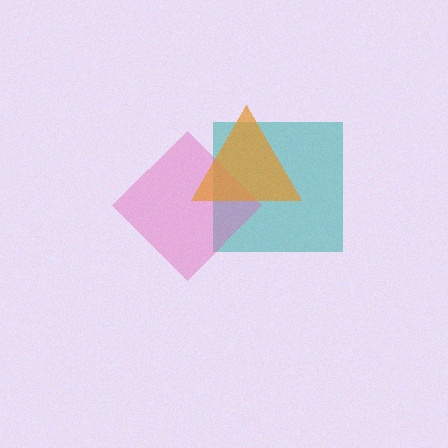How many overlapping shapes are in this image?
There are 3 overlapping shapes in the image.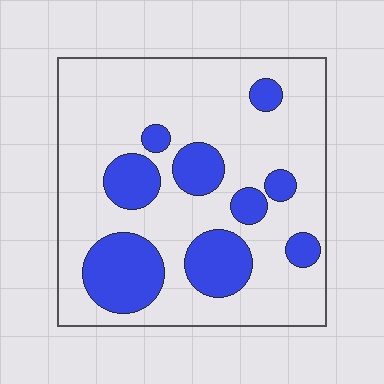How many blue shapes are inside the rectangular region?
9.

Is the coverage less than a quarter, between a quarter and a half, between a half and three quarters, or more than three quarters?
Between a quarter and a half.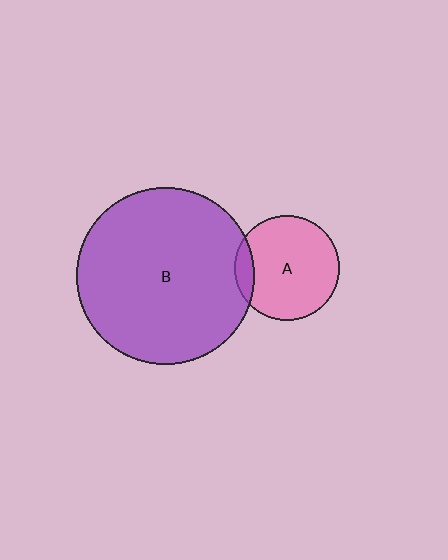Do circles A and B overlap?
Yes.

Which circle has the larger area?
Circle B (purple).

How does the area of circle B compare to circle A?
Approximately 2.8 times.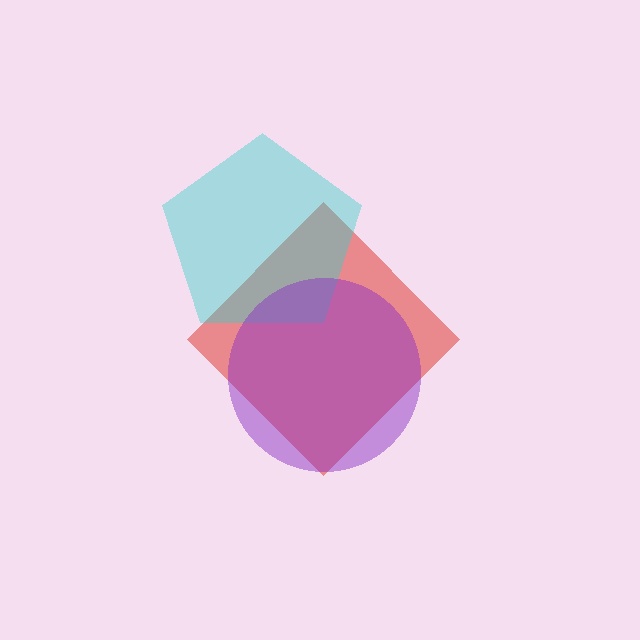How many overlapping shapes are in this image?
There are 3 overlapping shapes in the image.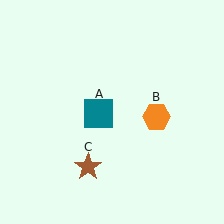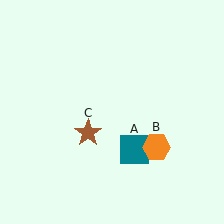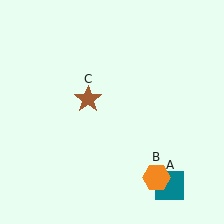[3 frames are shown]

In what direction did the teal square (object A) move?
The teal square (object A) moved down and to the right.